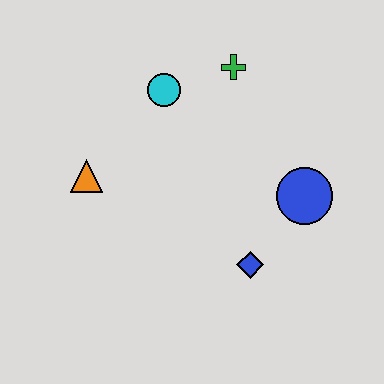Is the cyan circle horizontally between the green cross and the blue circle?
No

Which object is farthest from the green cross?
The blue diamond is farthest from the green cross.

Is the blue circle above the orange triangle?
No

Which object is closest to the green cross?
The cyan circle is closest to the green cross.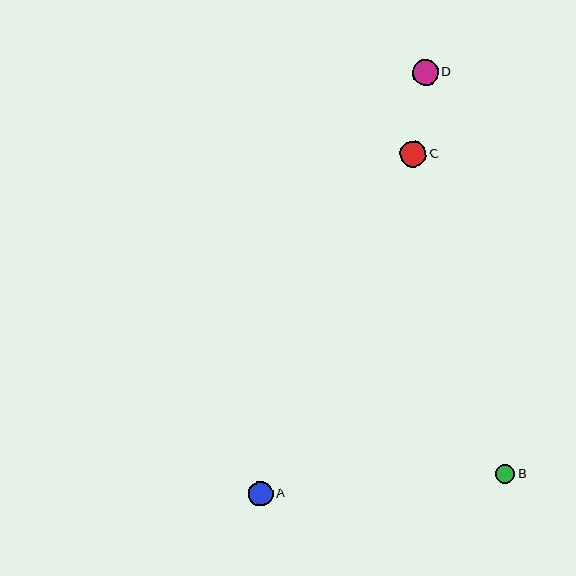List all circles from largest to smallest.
From largest to smallest: C, D, A, B.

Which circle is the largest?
Circle C is the largest with a size of approximately 26 pixels.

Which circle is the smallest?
Circle B is the smallest with a size of approximately 19 pixels.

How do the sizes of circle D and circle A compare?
Circle D and circle A are approximately the same size.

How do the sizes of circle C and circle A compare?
Circle C and circle A are approximately the same size.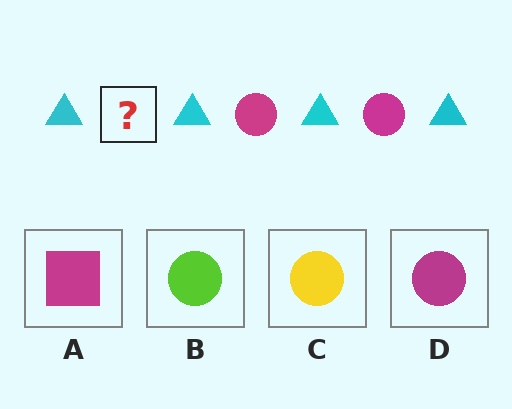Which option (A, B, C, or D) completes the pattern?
D.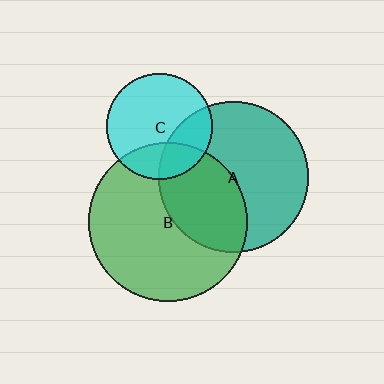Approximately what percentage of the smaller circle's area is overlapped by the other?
Approximately 25%.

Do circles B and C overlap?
Yes.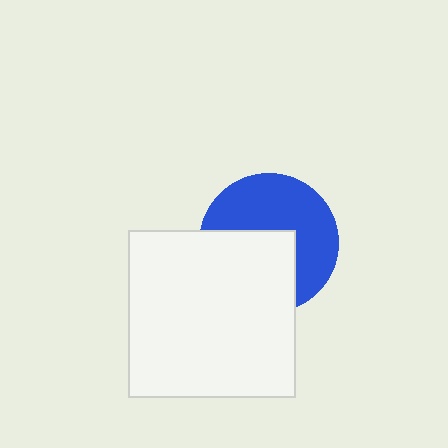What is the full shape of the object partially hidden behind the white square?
The partially hidden object is a blue circle.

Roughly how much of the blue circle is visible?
About half of it is visible (roughly 55%).